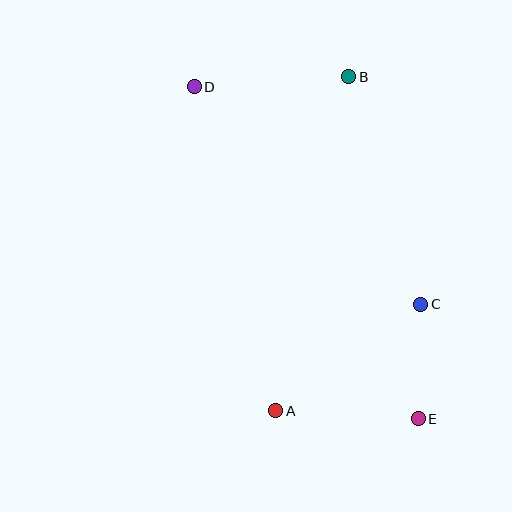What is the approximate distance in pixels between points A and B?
The distance between A and B is approximately 342 pixels.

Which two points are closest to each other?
Points C and E are closest to each other.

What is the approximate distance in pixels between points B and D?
The distance between B and D is approximately 155 pixels.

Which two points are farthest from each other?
Points D and E are farthest from each other.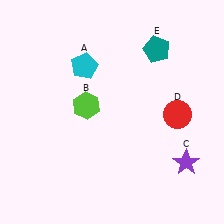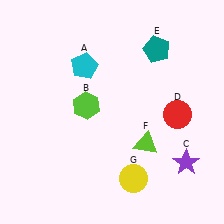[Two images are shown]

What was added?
A lime triangle (F), a yellow circle (G) were added in Image 2.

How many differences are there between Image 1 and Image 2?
There are 2 differences between the two images.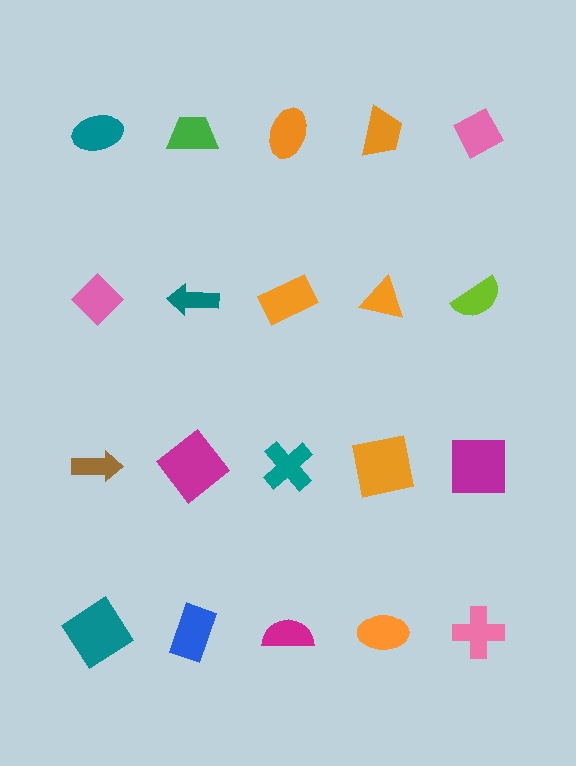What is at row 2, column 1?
A pink diamond.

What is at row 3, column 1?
A brown arrow.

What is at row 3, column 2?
A magenta diamond.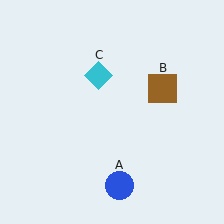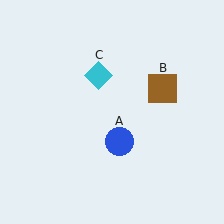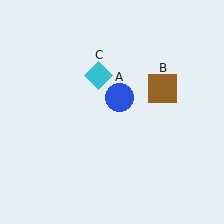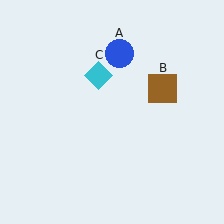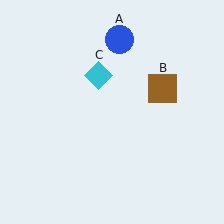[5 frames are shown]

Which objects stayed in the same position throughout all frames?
Brown square (object B) and cyan diamond (object C) remained stationary.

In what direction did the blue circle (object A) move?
The blue circle (object A) moved up.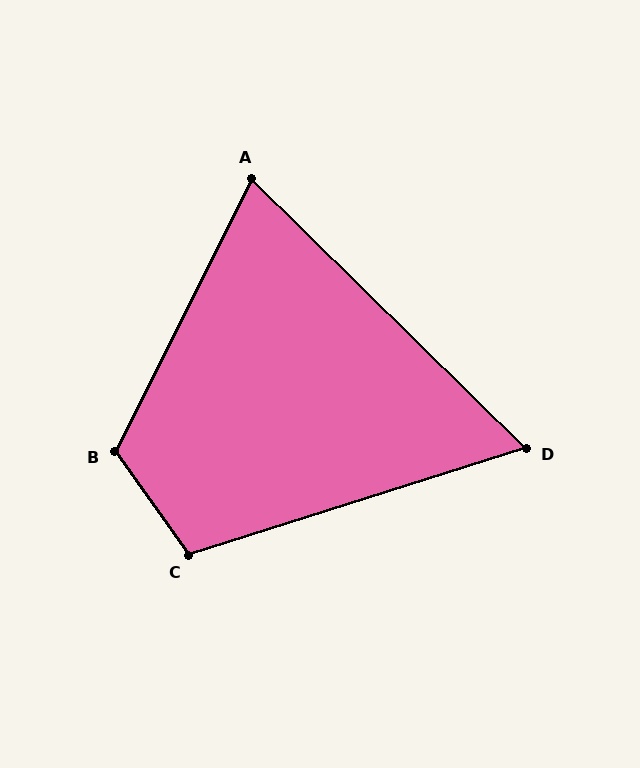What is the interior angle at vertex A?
Approximately 72 degrees (acute).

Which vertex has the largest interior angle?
B, at approximately 118 degrees.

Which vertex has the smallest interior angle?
D, at approximately 62 degrees.